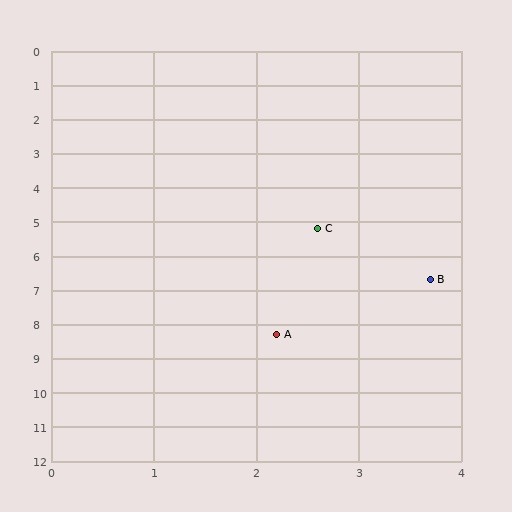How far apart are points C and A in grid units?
Points C and A are about 3.1 grid units apart.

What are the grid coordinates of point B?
Point B is at approximately (3.7, 6.7).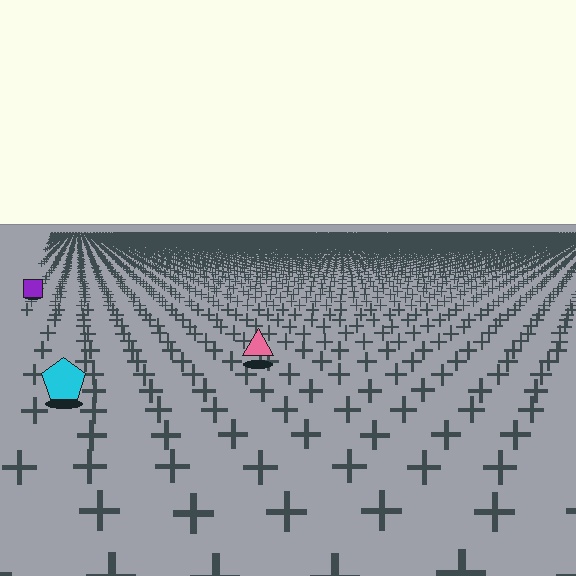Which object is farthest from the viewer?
The purple square is farthest from the viewer. It appears smaller and the ground texture around it is denser.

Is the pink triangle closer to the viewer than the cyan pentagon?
No. The cyan pentagon is closer — you can tell from the texture gradient: the ground texture is coarser near it.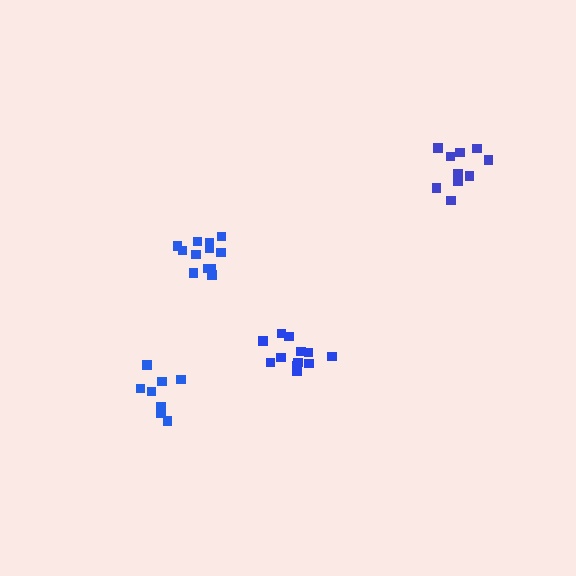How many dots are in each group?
Group 1: 11 dots, Group 2: 12 dots, Group 3: 12 dots, Group 4: 8 dots (43 total).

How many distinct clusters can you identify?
There are 4 distinct clusters.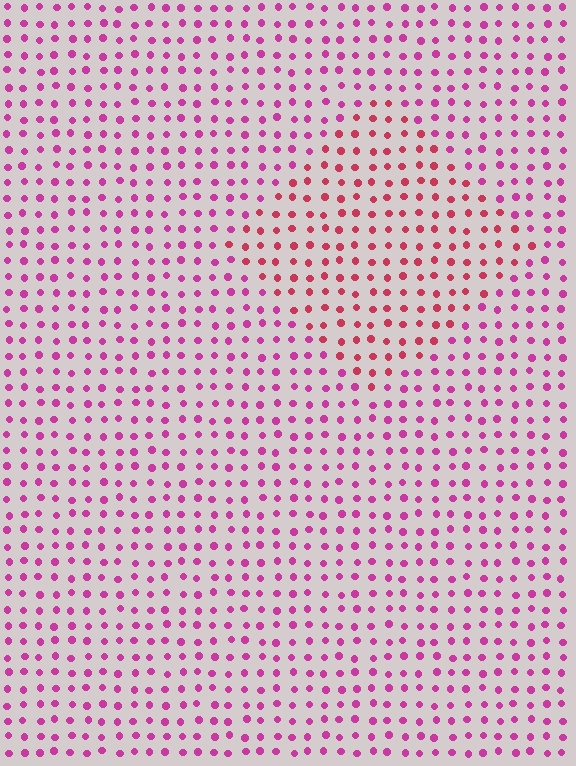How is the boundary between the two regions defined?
The boundary is defined purely by a slight shift in hue (about 30 degrees). Spacing, size, and orientation are identical on both sides.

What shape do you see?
I see a diamond.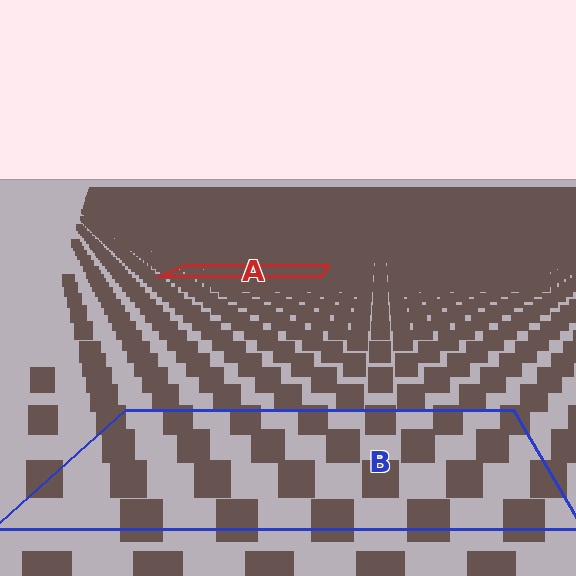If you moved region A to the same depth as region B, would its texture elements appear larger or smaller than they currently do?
They would appear larger. At a closer depth, the same texture elements are projected at a bigger on-screen size.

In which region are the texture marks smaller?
The texture marks are smaller in region A, because it is farther away.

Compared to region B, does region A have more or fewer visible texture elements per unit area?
Region A has more texture elements per unit area — they are packed more densely because it is farther away.